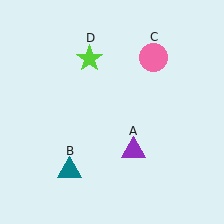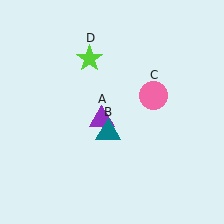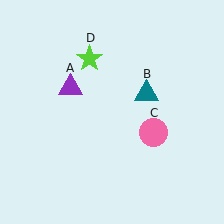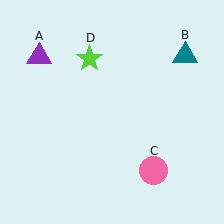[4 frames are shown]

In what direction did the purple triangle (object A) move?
The purple triangle (object A) moved up and to the left.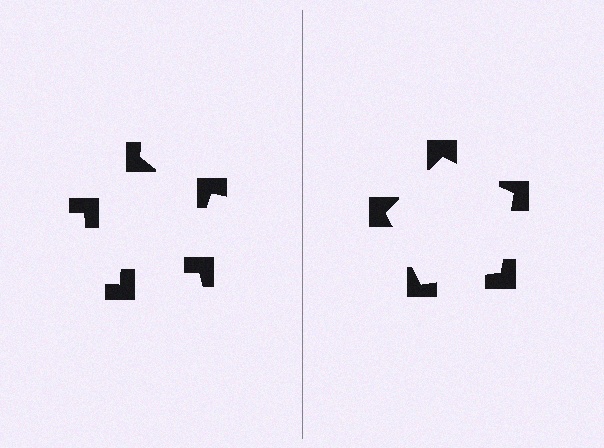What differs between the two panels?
The notched squares are positioned identically on both sides; only the wedge orientations differ. On the right they align to a pentagon; on the left they are misaligned.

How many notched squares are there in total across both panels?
10 — 5 on each side.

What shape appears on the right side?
An illusory pentagon.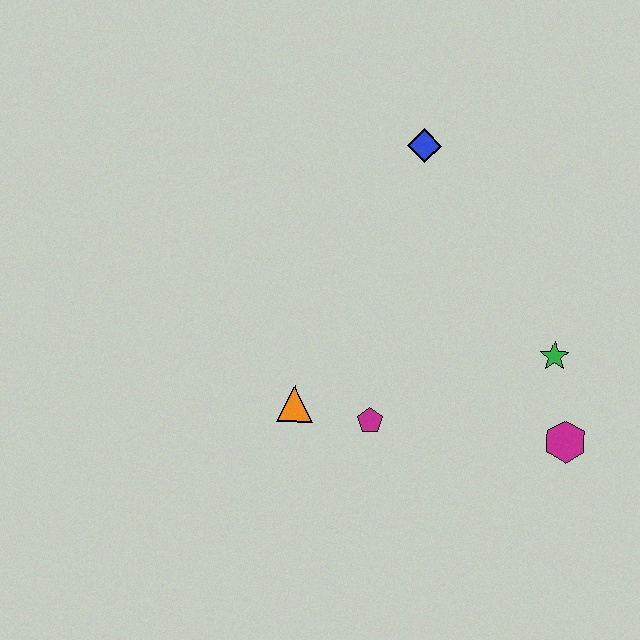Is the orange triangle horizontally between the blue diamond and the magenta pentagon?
No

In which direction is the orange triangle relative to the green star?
The orange triangle is to the left of the green star.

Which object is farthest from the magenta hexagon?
The blue diamond is farthest from the magenta hexagon.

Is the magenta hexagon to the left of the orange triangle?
No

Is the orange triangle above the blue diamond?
No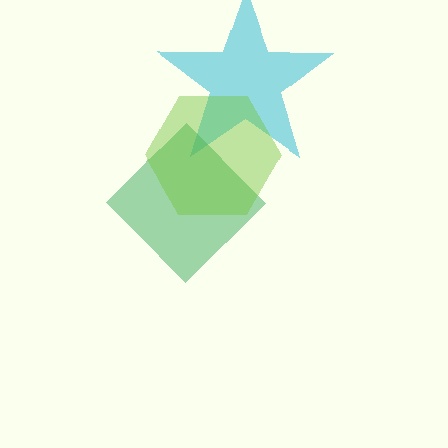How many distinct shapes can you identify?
There are 3 distinct shapes: a cyan star, a green diamond, a lime hexagon.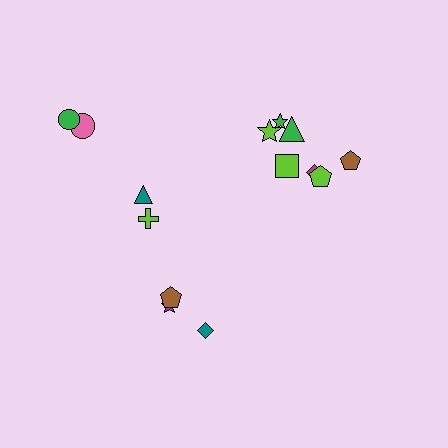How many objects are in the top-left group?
There are 4 objects.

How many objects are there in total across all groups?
There are 14 objects.